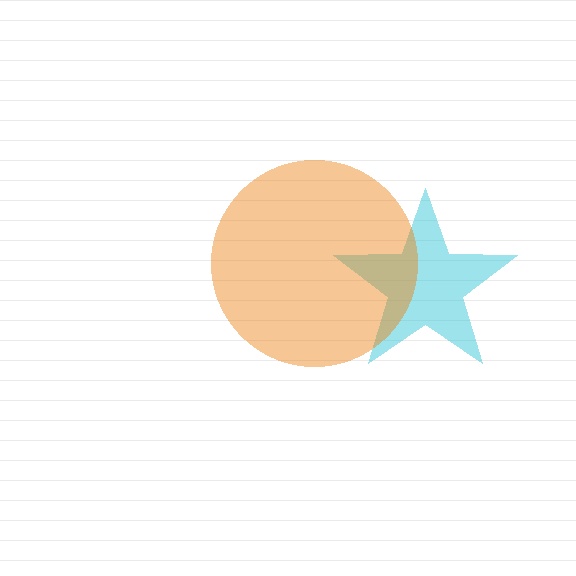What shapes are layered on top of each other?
The layered shapes are: a cyan star, an orange circle.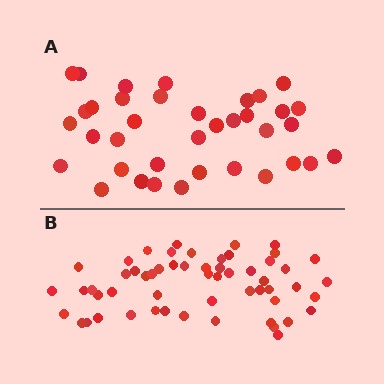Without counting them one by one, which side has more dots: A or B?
Region B (the bottom region) has more dots.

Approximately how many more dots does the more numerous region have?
Region B has approximately 20 more dots than region A.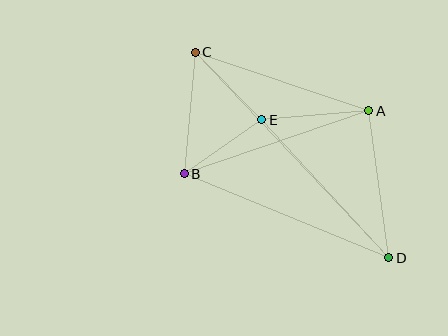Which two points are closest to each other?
Points C and E are closest to each other.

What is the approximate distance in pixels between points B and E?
The distance between B and E is approximately 95 pixels.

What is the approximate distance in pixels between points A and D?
The distance between A and D is approximately 148 pixels.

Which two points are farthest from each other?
Points C and D are farthest from each other.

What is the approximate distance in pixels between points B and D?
The distance between B and D is approximately 221 pixels.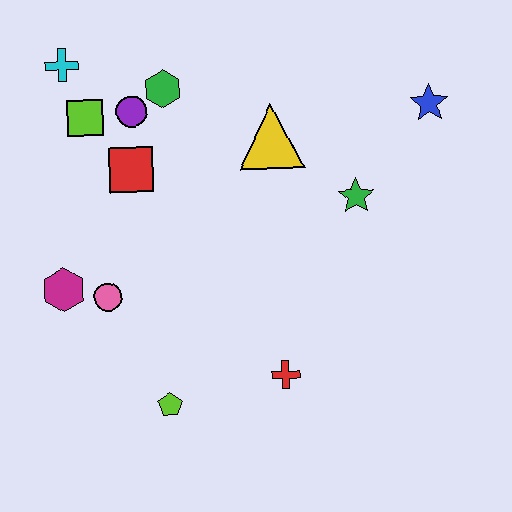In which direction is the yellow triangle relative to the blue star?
The yellow triangle is to the left of the blue star.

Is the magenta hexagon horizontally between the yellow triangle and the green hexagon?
No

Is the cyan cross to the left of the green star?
Yes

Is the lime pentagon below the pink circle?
Yes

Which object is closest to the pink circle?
The magenta hexagon is closest to the pink circle.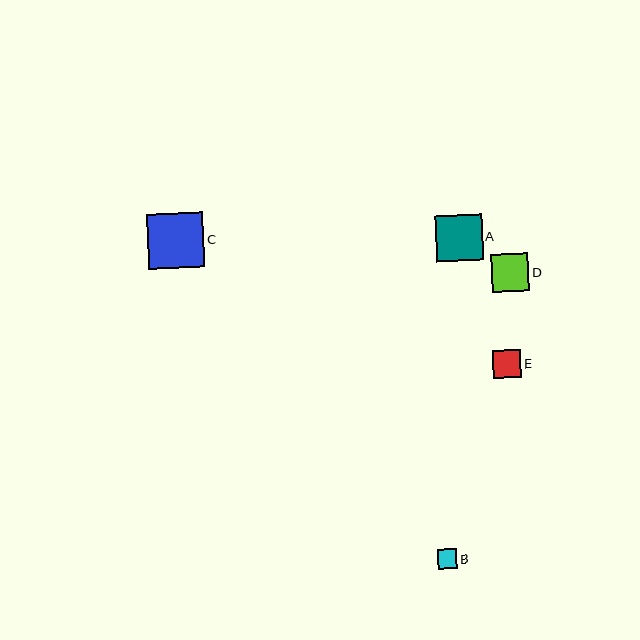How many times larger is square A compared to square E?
Square A is approximately 1.6 times the size of square E.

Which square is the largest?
Square C is the largest with a size of approximately 56 pixels.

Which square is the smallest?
Square B is the smallest with a size of approximately 20 pixels.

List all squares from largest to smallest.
From largest to smallest: C, A, D, E, B.